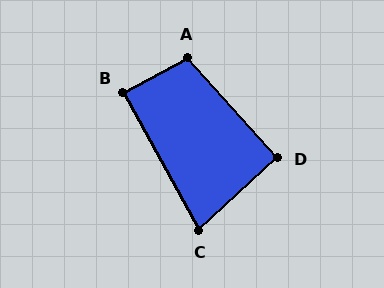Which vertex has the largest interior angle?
A, at approximately 104 degrees.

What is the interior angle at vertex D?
Approximately 91 degrees (approximately right).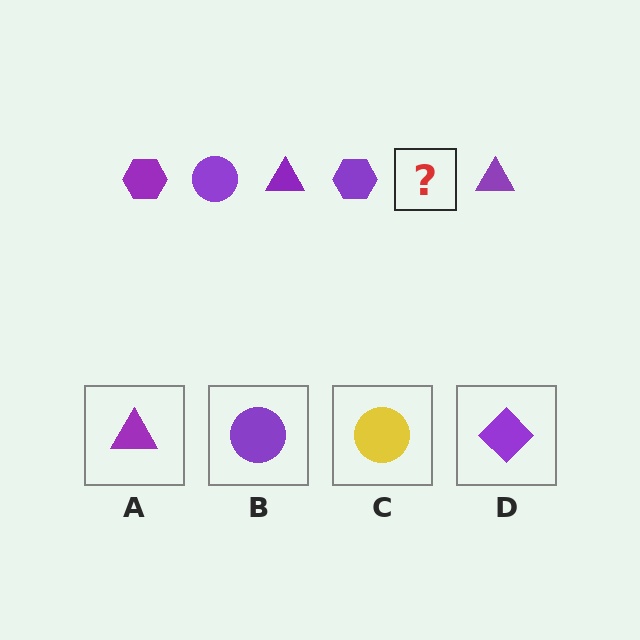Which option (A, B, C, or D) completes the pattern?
B.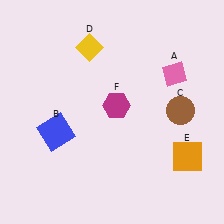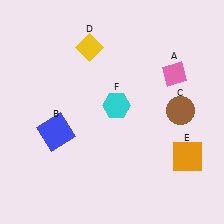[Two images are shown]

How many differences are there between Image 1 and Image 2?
There is 1 difference between the two images.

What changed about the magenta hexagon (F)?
In Image 1, F is magenta. In Image 2, it changed to cyan.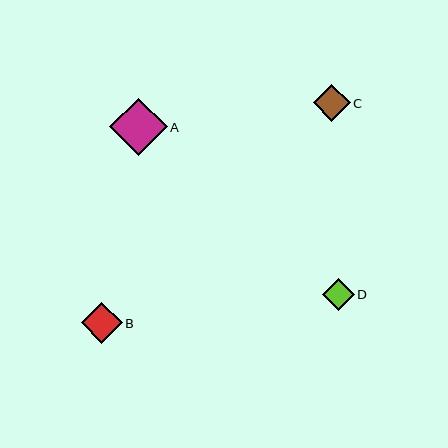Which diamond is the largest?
Diamond A is the largest with a size of approximately 57 pixels.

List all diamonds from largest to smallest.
From largest to smallest: A, B, C, D.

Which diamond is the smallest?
Diamond D is the smallest with a size of approximately 31 pixels.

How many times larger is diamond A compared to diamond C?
Diamond A is approximately 1.6 times the size of diamond C.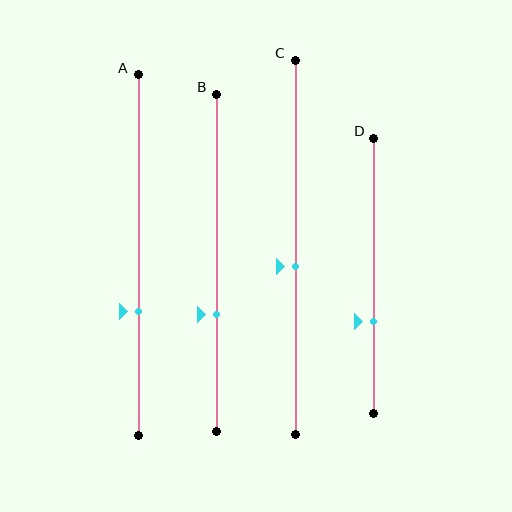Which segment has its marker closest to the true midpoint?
Segment C has its marker closest to the true midpoint.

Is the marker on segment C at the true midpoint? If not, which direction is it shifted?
No, the marker on segment C is shifted downward by about 5% of the segment length.